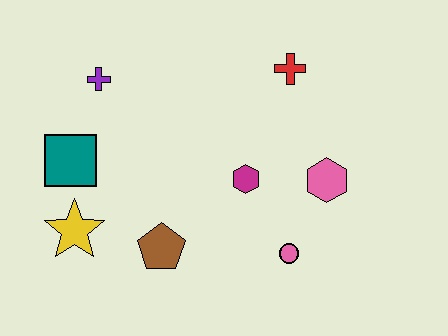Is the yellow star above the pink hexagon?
No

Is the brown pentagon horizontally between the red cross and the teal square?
Yes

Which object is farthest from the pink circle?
The purple cross is farthest from the pink circle.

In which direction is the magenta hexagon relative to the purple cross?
The magenta hexagon is to the right of the purple cross.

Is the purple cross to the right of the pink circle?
No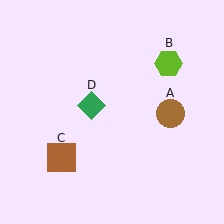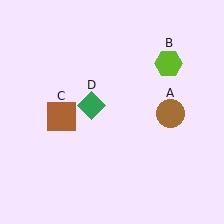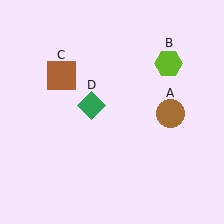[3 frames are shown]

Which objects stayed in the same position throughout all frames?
Brown circle (object A) and lime hexagon (object B) and green diamond (object D) remained stationary.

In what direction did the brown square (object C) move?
The brown square (object C) moved up.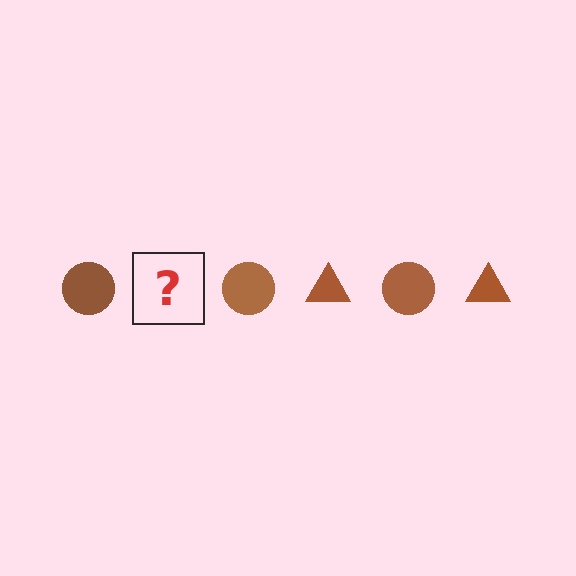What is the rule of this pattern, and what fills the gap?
The rule is that the pattern cycles through circle, triangle shapes in brown. The gap should be filled with a brown triangle.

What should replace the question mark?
The question mark should be replaced with a brown triangle.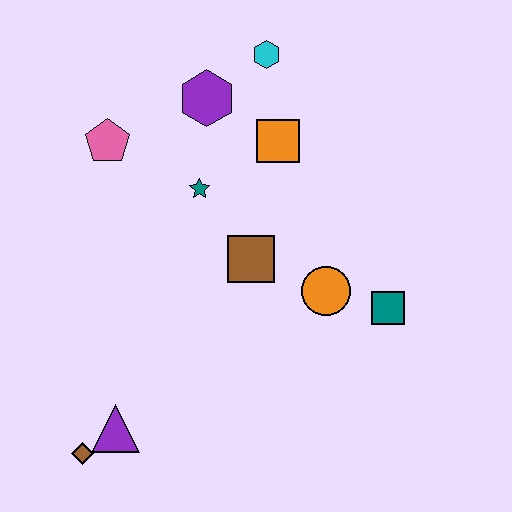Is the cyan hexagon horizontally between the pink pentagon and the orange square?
Yes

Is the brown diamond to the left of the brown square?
Yes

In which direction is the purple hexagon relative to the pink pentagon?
The purple hexagon is to the right of the pink pentagon.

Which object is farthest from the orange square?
The brown diamond is farthest from the orange square.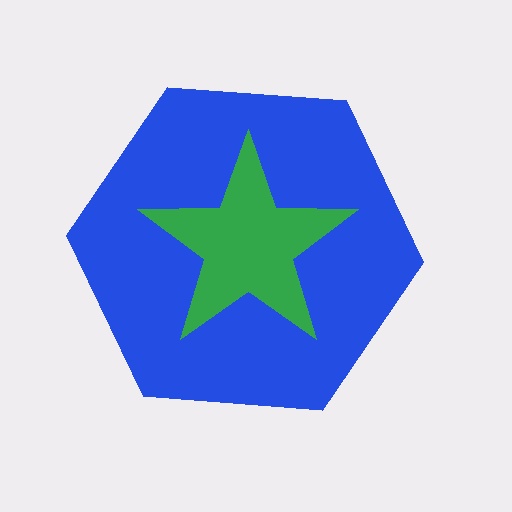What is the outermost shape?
The blue hexagon.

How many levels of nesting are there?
2.